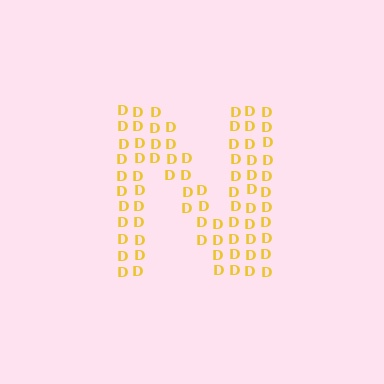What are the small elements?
The small elements are letter D's.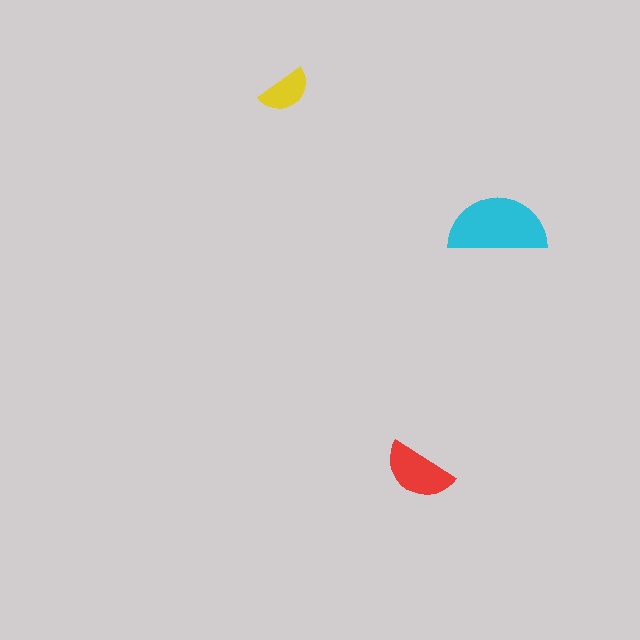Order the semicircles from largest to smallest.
the cyan one, the red one, the yellow one.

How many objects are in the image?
There are 3 objects in the image.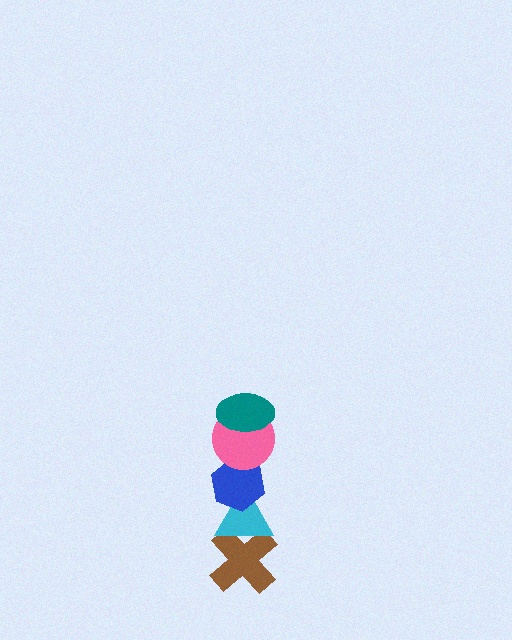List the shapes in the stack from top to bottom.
From top to bottom: the teal ellipse, the pink circle, the blue hexagon, the cyan triangle, the brown cross.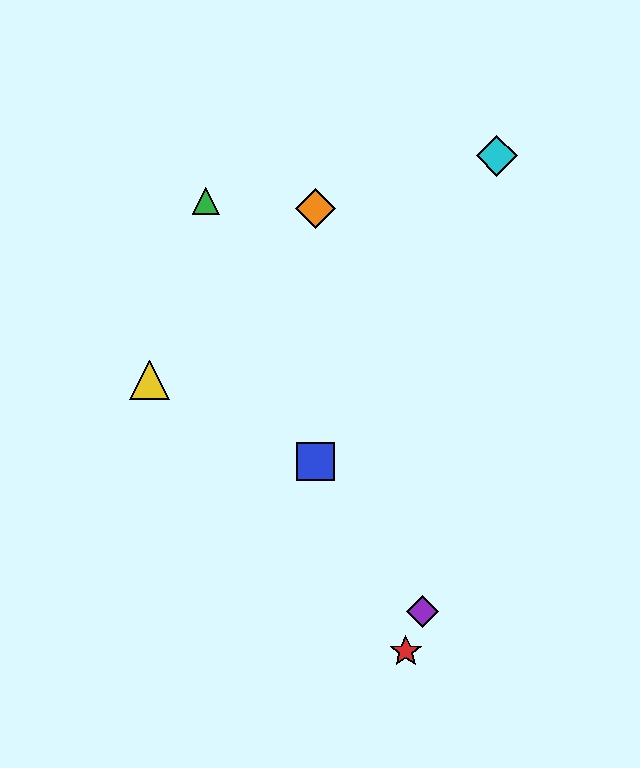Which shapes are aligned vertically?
The blue square, the orange diamond are aligned vertically.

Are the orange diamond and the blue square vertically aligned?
Yes, both are at x≈315.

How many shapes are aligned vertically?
2 shapes (the blue square, the orange diamond) are aligned vertically.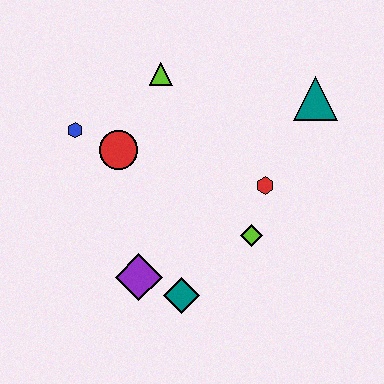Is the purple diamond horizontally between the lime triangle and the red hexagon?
No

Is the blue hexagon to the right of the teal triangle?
No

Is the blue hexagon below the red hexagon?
No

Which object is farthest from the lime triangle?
The teal diamond is farthest from the lime triangle.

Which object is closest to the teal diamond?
The purple diamond is closest to the teal diamond.